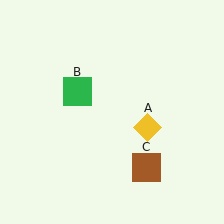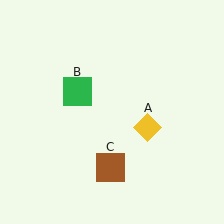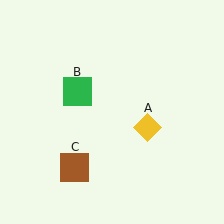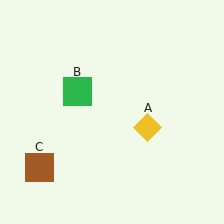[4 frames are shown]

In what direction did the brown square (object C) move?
The brown square (object C) moved left.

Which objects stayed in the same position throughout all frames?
Yellow diamond (object A) and green square (object B) remained stationary.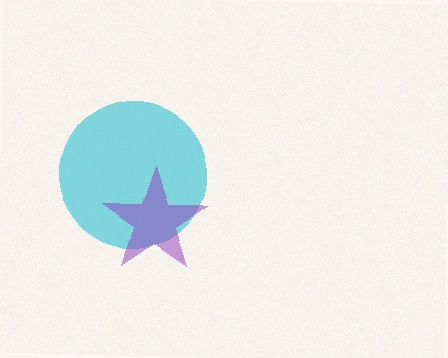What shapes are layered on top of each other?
The layered shapes are: a cyan circle, a purple star.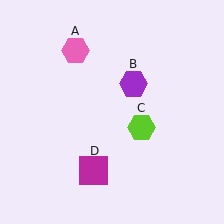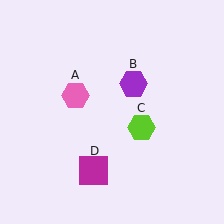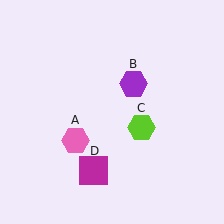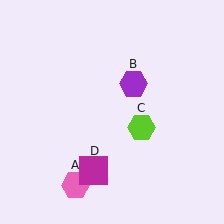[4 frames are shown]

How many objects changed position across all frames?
1 object changed position: pink hexagon (object A).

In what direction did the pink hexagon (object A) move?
The pink hexagon (object A) moved down.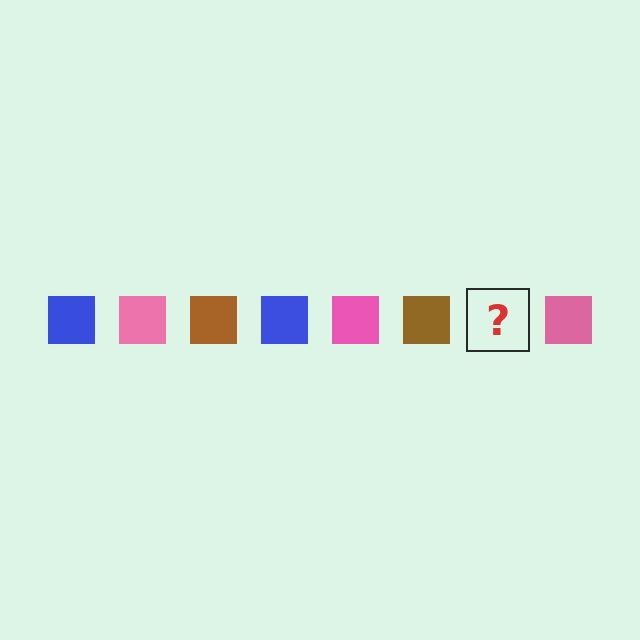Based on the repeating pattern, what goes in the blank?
The blank should be a blue square.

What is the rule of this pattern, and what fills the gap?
The rule is that the pattern cycles through blue, pink, brown squares. The gap should be filled with a blue square.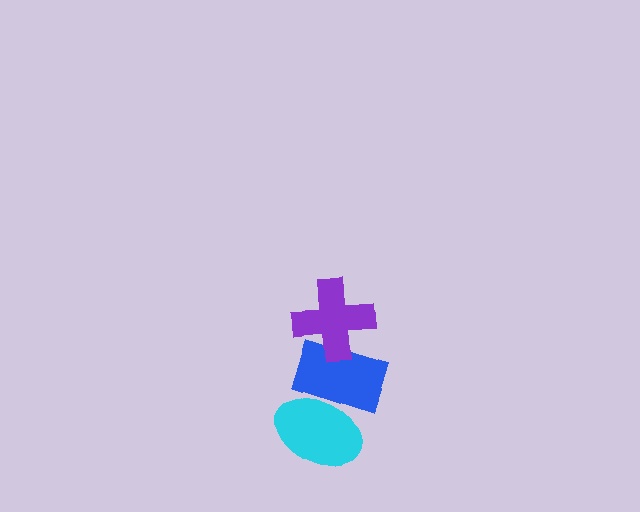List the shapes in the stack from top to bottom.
From top to bottom: the purple cross, the blue rectangle, the cyan ellipse.